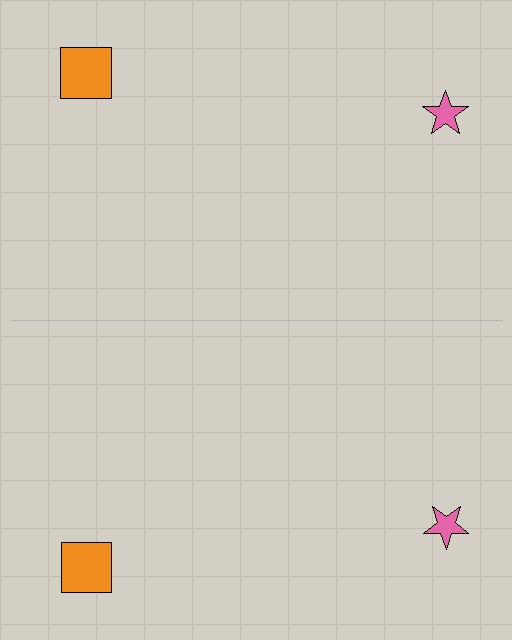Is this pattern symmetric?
Yes, this pattern has bilateral (reflection) symmetry.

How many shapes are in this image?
There are 4 shapes in this image.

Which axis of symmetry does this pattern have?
The pattern has a horizontal axis of symmetry running through the center of the image.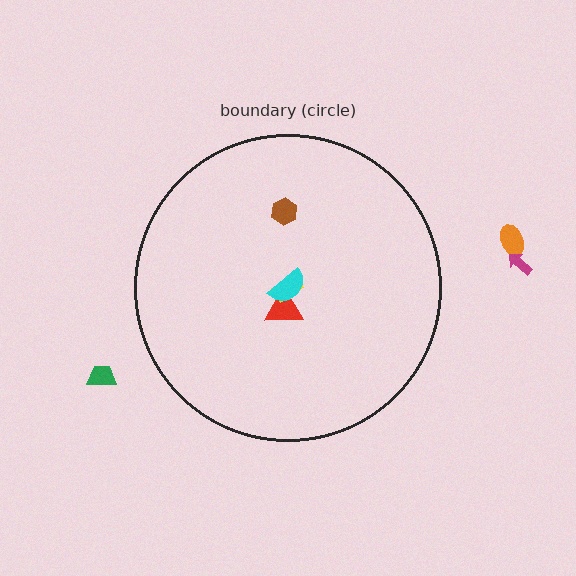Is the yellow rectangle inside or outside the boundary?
Inside.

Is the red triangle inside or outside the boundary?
Inside.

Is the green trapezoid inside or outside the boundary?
Outside.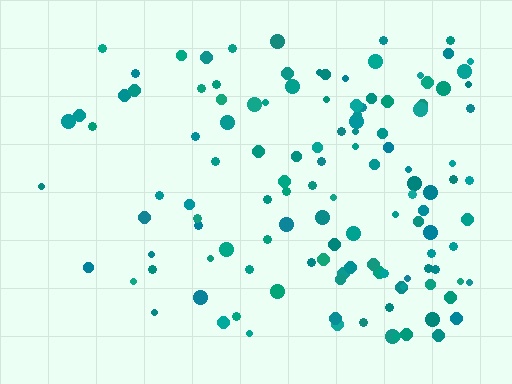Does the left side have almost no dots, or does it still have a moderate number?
Still a moderate number, just noticeably fewer than the right.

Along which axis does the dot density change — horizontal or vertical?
Horizontal.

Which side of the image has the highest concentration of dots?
The right.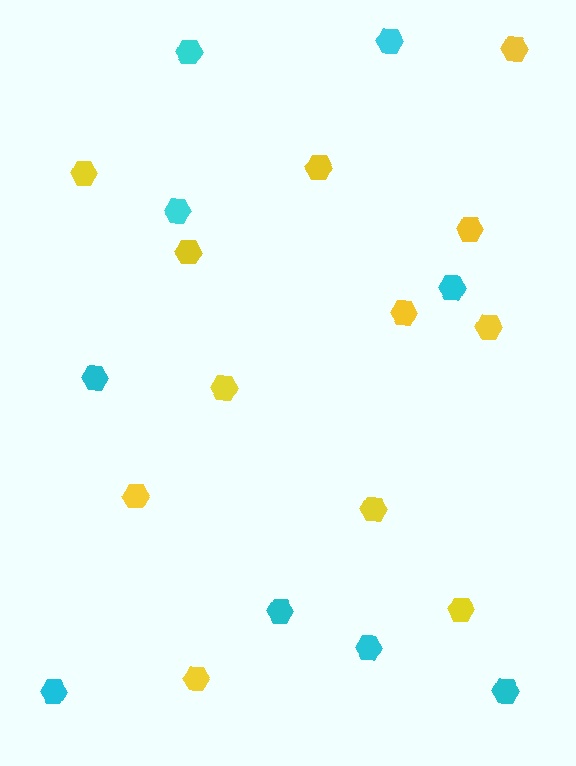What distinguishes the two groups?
There are 2 groups: one group of yellow hexagons (12) and one group of cyan hexagons (9).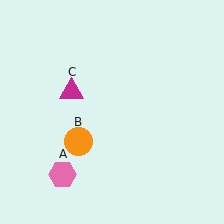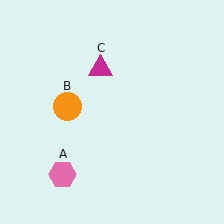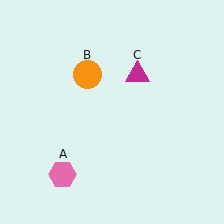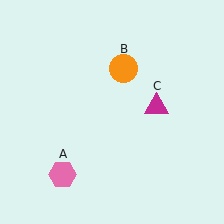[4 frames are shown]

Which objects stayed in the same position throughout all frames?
Pink hexagon (object A) remained stationary.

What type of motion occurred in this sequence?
The orange circle (object B), magenta triangle (object C) rotated clockwise around the center of the scene.